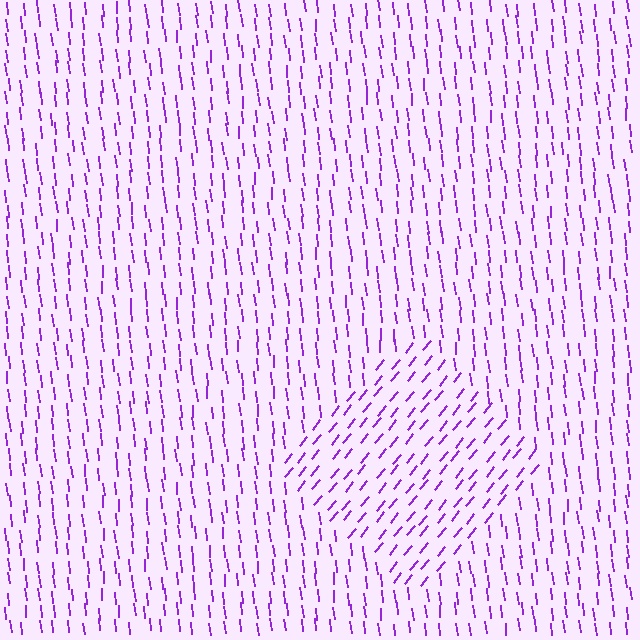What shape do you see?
I see a diamond.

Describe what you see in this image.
The image is filled with small purple line segments. A diamond region in the image has lines oriented differently from the surrounding lines, creating a visible texture boundary.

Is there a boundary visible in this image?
Yes, there is a texture boundary formed by a change in line orientation.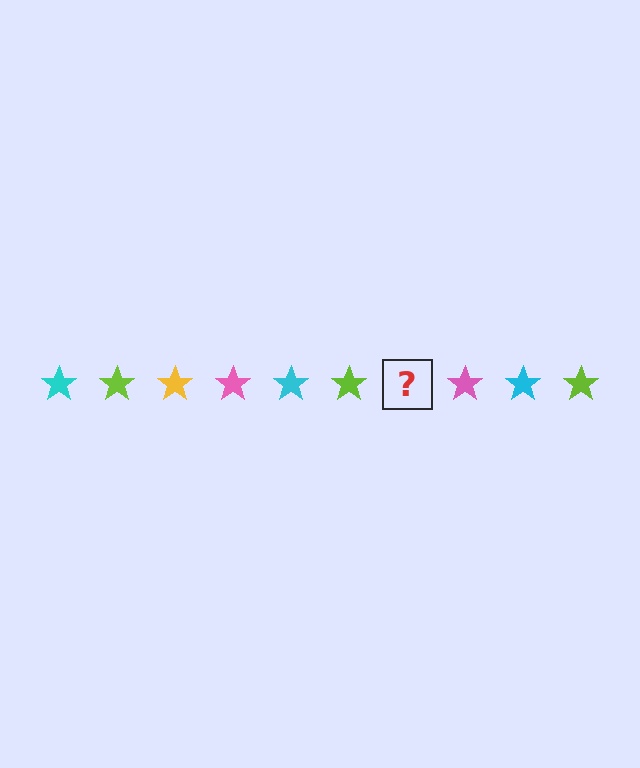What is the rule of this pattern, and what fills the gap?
The rule is that the pattern cycles through cyan, lime, yellow, pink stars. The gap should be filled with a yellow star.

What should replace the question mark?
The question mark should be replaced with a yellow star.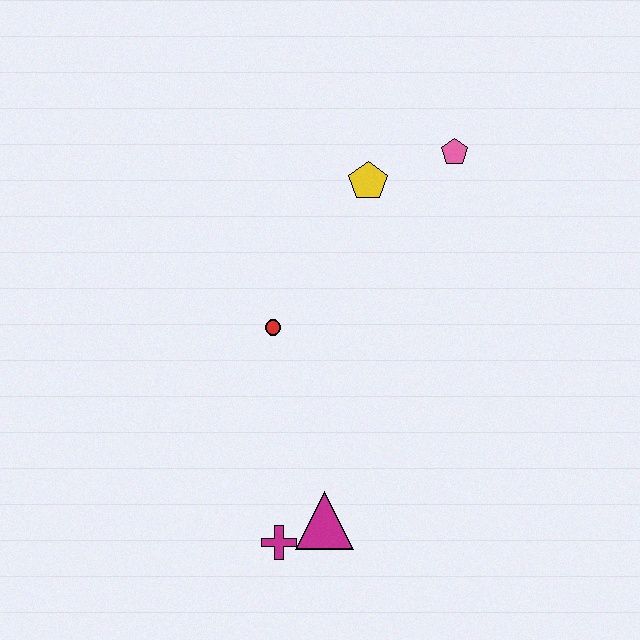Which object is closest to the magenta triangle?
The magenta cross is closest to the magenta triangle.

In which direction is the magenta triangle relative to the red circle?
The magenta triangle is below the red circle.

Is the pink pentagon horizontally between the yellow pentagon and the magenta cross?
No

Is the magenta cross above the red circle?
No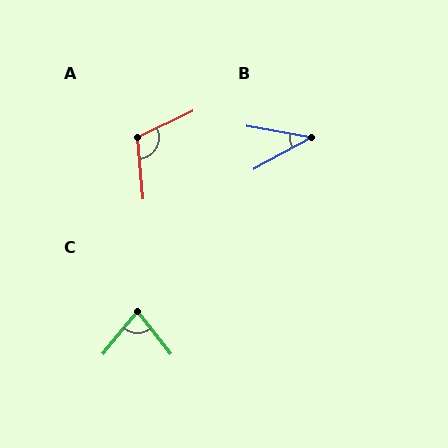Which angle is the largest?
A, at approximately 110 degrees.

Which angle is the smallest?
B, at approximately 38 degrees.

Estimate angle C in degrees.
Approximately 78 degrees.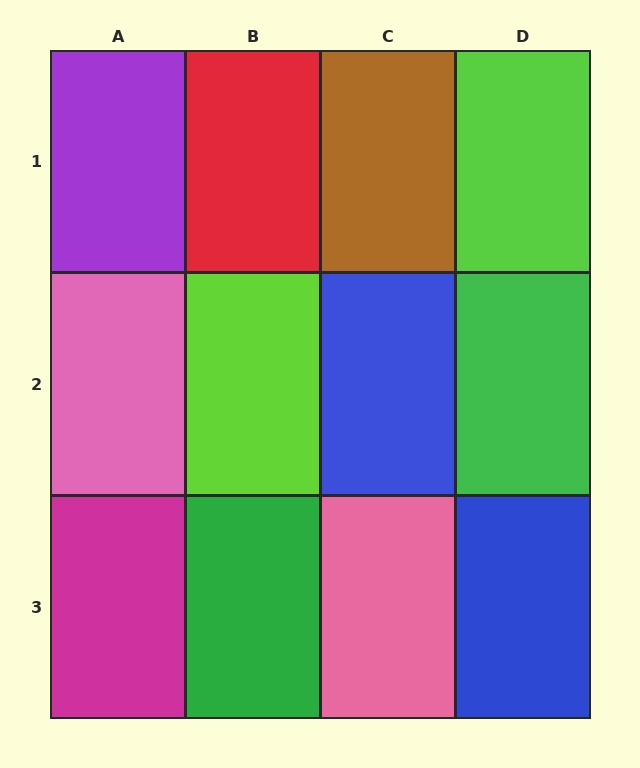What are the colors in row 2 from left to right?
Pink, lime, blue, green.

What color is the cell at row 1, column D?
Lime.